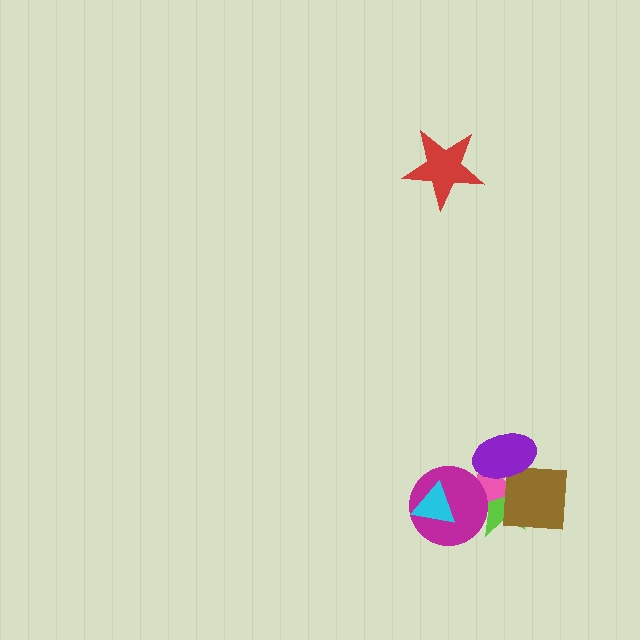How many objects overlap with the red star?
0 objects overlap with the red star.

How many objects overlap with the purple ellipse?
3 objects overlap with the purple ellipse.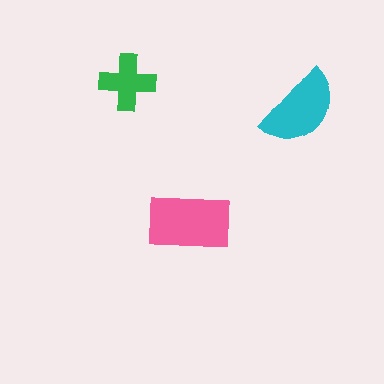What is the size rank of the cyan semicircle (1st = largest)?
2nd.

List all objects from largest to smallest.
The pink rectangle, the cyan semicircle, the green cross.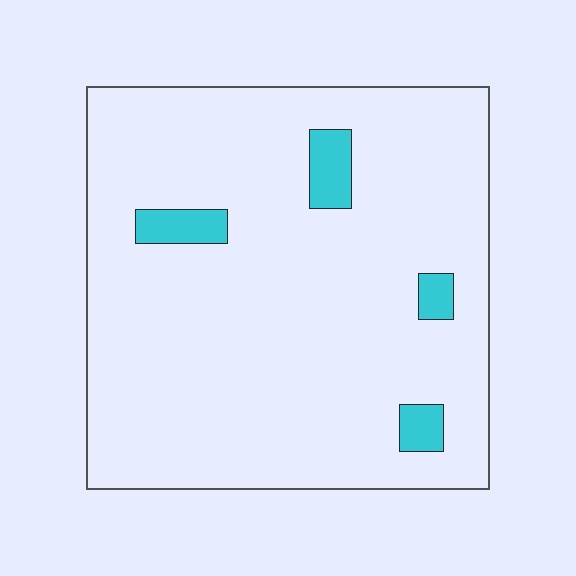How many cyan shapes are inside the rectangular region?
4.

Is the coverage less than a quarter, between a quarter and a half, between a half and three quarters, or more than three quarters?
Less than a quarter.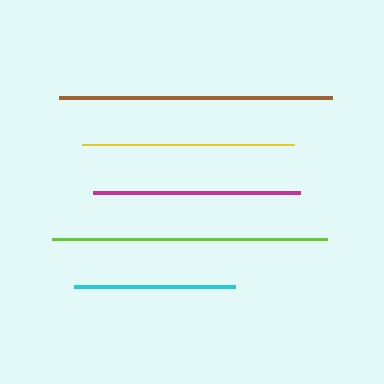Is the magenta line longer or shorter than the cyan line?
The magenta line is longer than the cyan line.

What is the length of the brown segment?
The brown segment is approximately 273 pixels long.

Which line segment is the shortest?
The cyan line is the shortest at approximately 161 pixels.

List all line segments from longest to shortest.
From longest to shortest: lime, brown, yellow, magenta, cyan.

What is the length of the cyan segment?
The cyan segment is approximately 161 pixels long.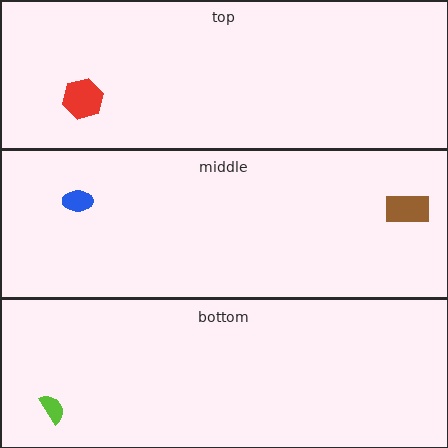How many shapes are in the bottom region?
1.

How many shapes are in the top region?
1.